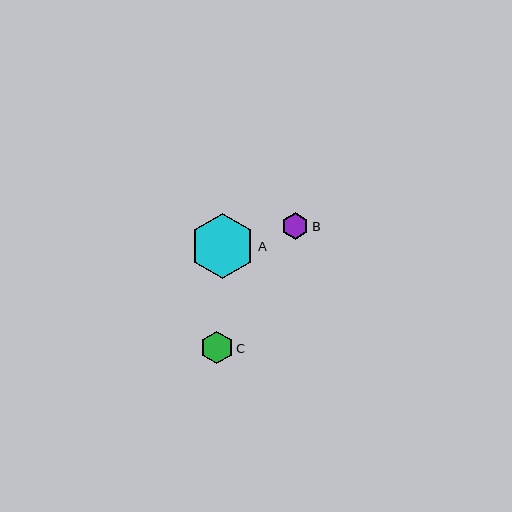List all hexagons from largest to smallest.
From largest to smallest: A, C, B.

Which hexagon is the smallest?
Hexagon B is the smallest with a size of approximately 27 pixels.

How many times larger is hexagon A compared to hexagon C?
Hexagon A is approximately 2.0 times the size of hexagon C.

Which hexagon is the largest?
Hexagon A is the largest with a size of approximately 64 pixels.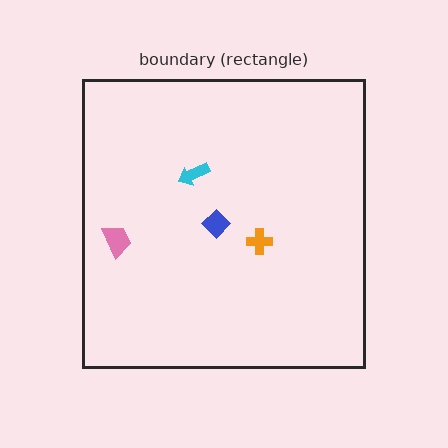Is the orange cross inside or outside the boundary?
Inside.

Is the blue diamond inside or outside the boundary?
Inside.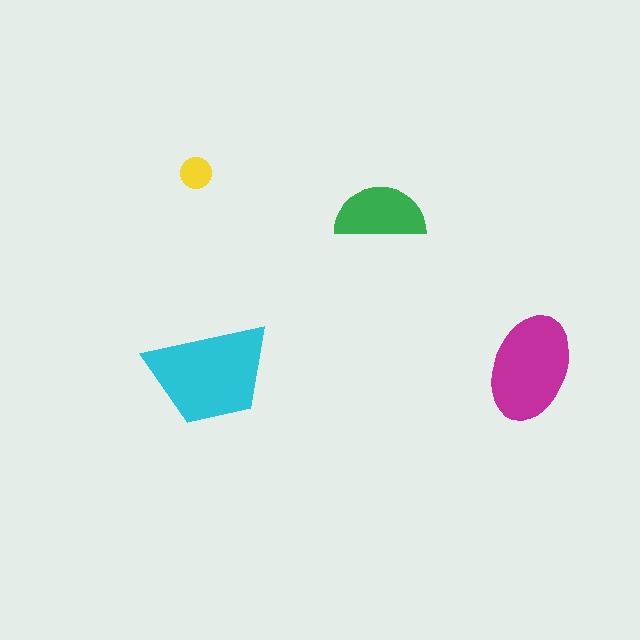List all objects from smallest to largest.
The yellow circle, the green semicircle, the magenta ellipse, the cyan trapezoid.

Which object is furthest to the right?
The magenta ellipse is rightmost.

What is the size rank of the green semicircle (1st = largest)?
3rd.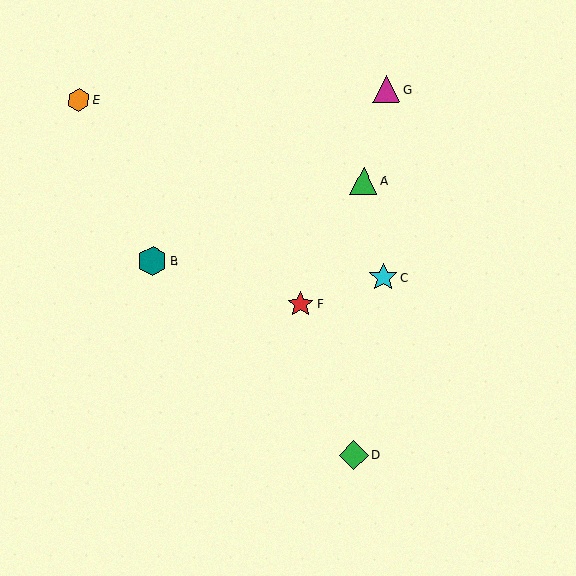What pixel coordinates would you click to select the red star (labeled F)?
Click at (300, 304) to select the red star F.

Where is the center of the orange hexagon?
The center of the orange hexagon is at (79, 100).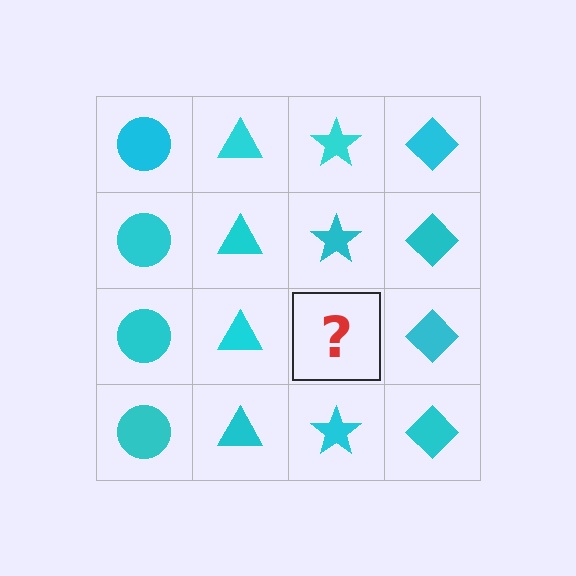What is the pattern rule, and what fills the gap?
The rule is that each column has a consistent shape. The gap should be filled with a cyan star.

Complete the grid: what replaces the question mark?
The question mark should be replaced with a cyan star.